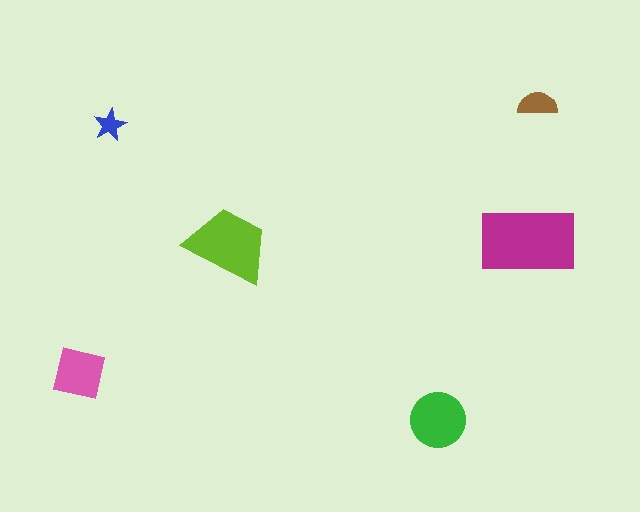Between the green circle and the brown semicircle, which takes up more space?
The green circle.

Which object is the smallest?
The blue star.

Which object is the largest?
The magenta rectangle.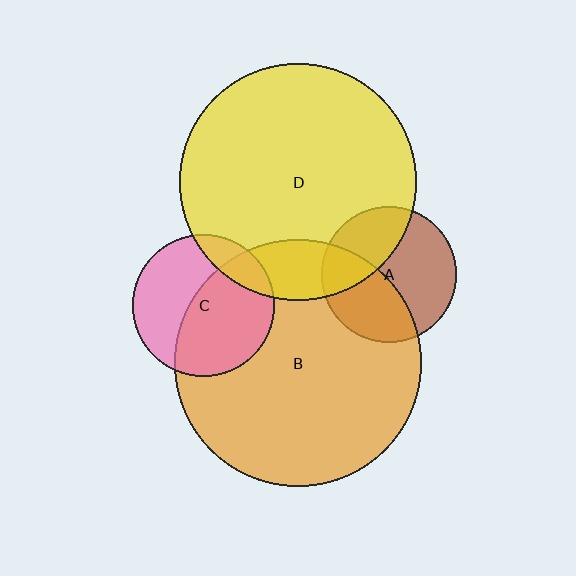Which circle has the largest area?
Circle B (orange).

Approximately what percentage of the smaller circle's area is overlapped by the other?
Approximately 55%.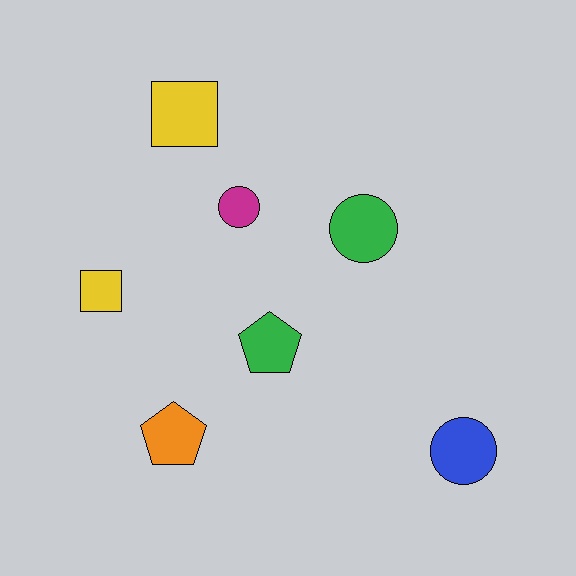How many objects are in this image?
There are 7 objects.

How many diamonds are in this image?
There are no diamonds.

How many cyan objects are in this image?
There are no cyan objects.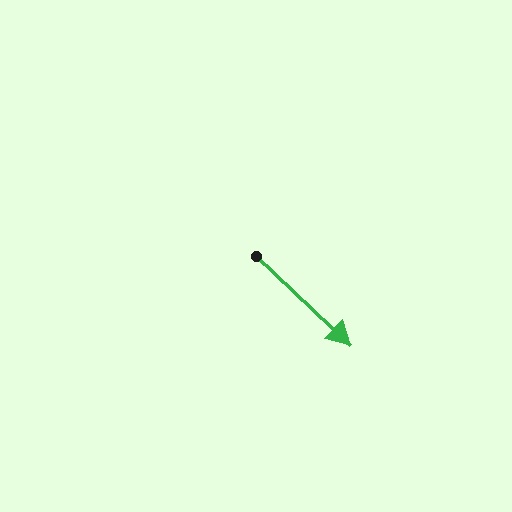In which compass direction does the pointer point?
Southeast.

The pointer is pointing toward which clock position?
Roughly 4 o'clock.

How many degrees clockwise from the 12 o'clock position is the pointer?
Approximately 133 degrees.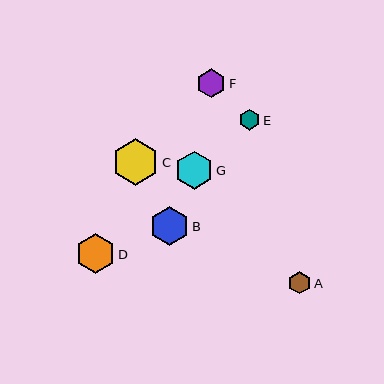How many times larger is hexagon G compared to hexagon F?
Hexagon G is approximately 1.3 times the size of hexagon F.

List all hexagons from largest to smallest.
From largest to smallest: C, D, B, G, F, A, E.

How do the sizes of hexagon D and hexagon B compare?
Hexagon D and hexagon B are approximately the same size.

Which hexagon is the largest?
Hexagon C is the largest with a size of approximately 47 pixels.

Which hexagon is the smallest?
Hexagon E is the smallest with a size of approximately 21 pixels.